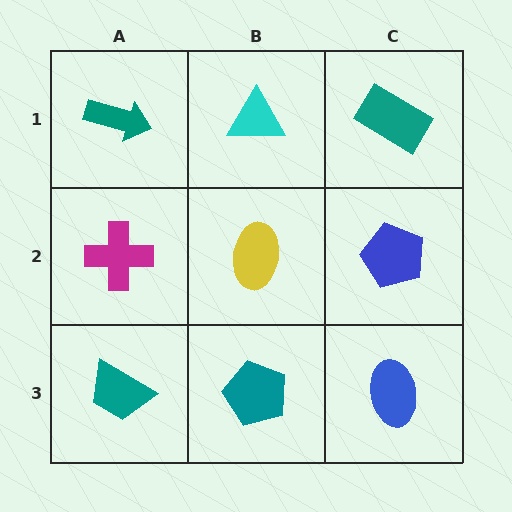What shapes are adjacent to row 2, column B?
A cyan triangle (row 1, column B), a teal pentagon (row 3, column B), a magenta cross (row 2, column A), a blue pentagon (row 2, column C).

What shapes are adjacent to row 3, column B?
A yellow ellipse (row 2, column B), a teal trapezoid (row 3, column A), a blue ellipse (row 3, column C).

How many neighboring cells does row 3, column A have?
2.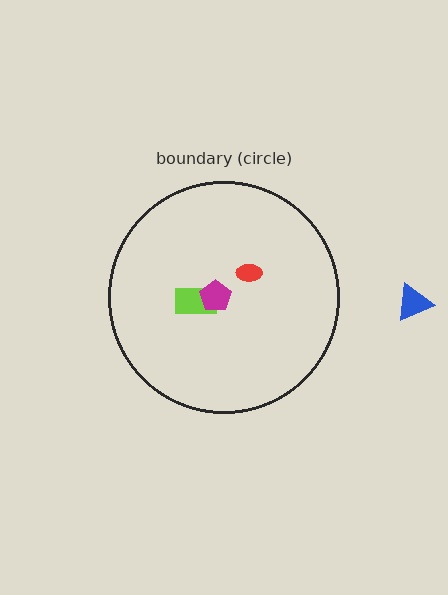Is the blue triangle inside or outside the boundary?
Outside.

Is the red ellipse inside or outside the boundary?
Inside.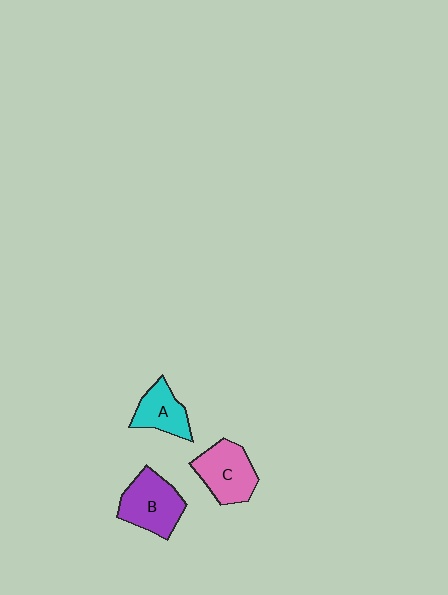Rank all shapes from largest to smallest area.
From largest to smallest: B (purple), C (pink), A (cyan).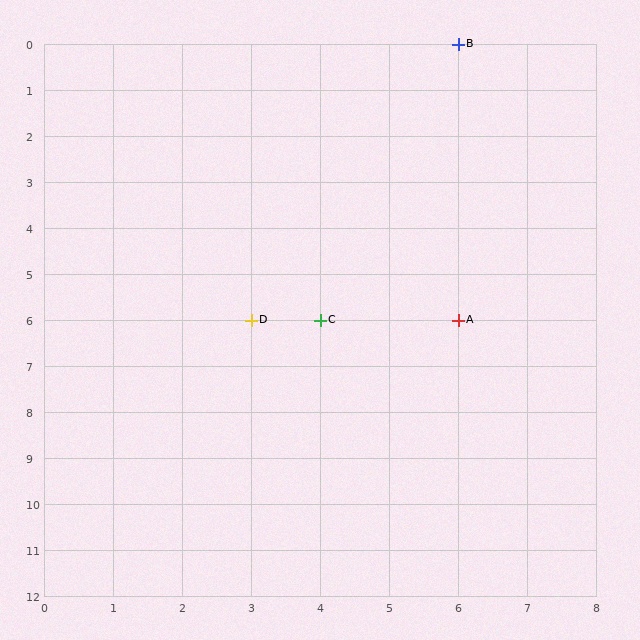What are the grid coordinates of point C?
Point C is at grid coordinates (4, 6).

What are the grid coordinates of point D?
Point D is at grid coordinates (3, 6).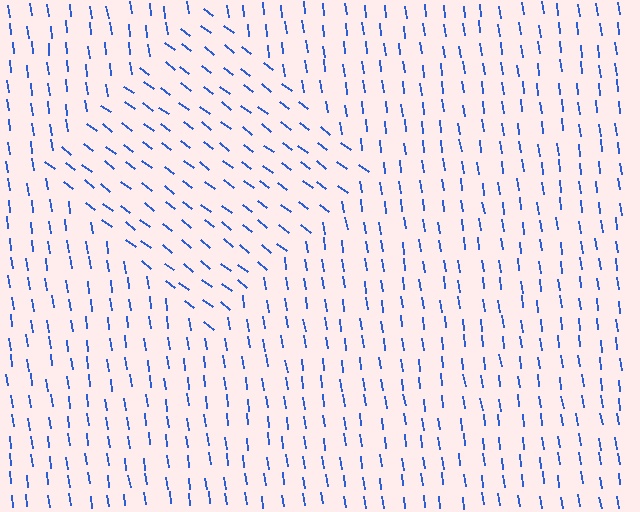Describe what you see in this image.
The image is filled with small blue line segments. A diamond region in the image has lines oriented differently from the surrounding lines, creating a visible texture boundary.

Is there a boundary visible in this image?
Yes, there is a texture boundary formed by a change in line orientation.